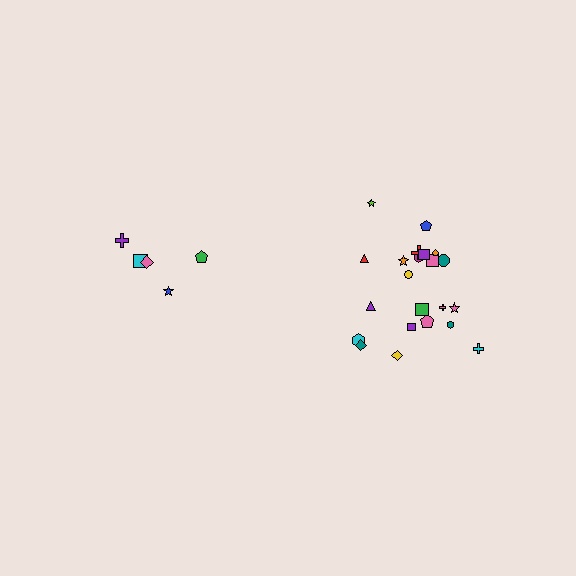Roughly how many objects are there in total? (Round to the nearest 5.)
Roughly 25 objects in total.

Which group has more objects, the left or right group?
The right group.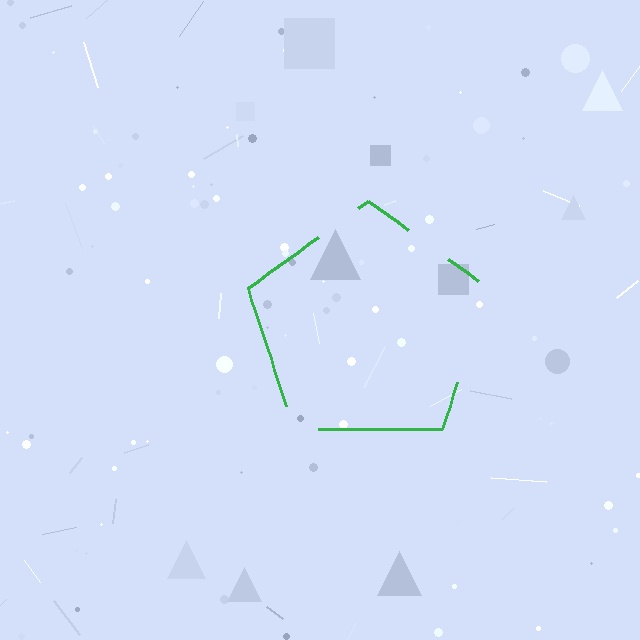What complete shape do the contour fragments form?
The contour fragments form a pentagon.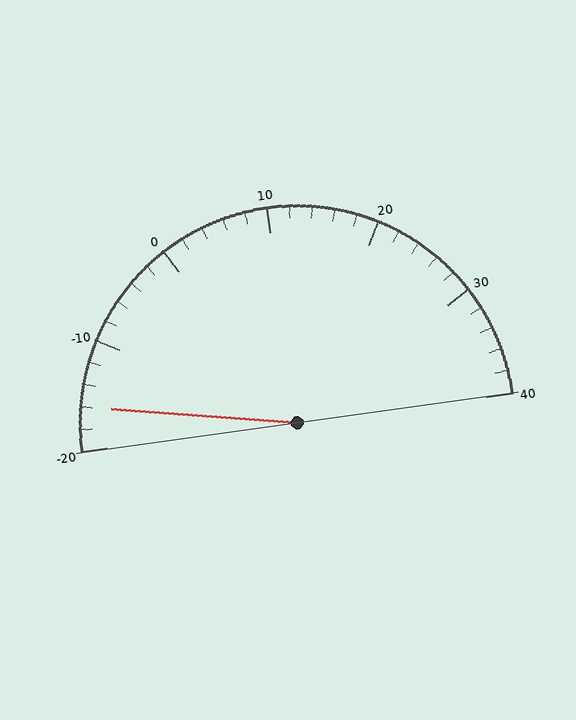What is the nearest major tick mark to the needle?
The nearest major tick mark is -20.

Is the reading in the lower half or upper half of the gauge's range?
The reading is in the lower half of the range (-20 to 40).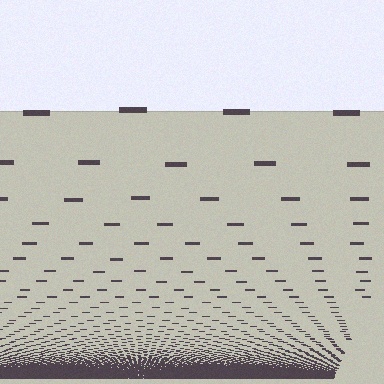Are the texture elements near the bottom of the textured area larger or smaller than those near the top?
Smaller. The gradient is inverted — elements near the bottom are smaller and denser.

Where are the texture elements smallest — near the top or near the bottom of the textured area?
Near the bottom.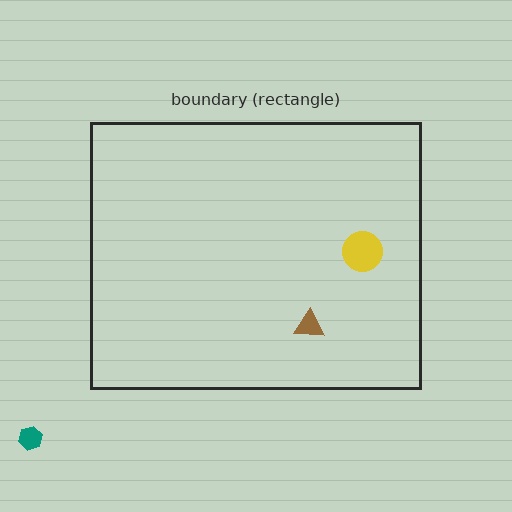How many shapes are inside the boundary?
2 inside, 1 outside.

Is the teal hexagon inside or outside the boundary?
Outside.